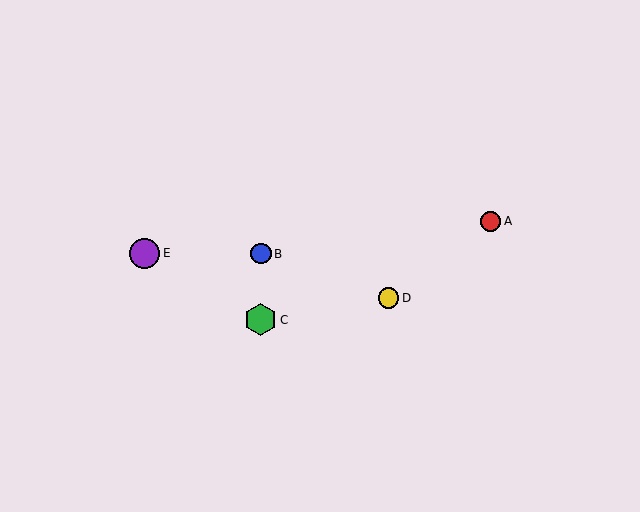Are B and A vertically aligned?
No, B is at x≈261 and A is at x≈490.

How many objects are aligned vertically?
2 objects (B, C) are aligned vertically.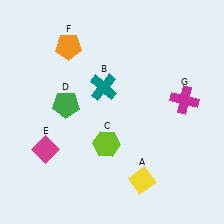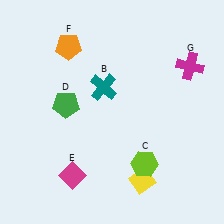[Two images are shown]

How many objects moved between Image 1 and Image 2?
3 objects moved between the two images.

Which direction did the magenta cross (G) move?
The magenta cross (G) moved up.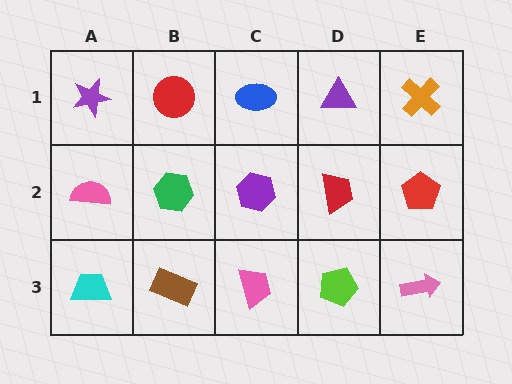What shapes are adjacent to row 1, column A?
A pink semicircle (row 2, column A), a red circle (row 1, column B).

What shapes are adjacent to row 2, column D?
A purple triangle (row 1, column D), a lime pentagon (row 3, column D), a purple hexagon (row 2, column C), a red pentagon (row 2, column E).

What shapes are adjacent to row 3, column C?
A purple hexagon (row 2, column C), a brown rectangle (row 3, column B), a lime pentagon (row 3, column D).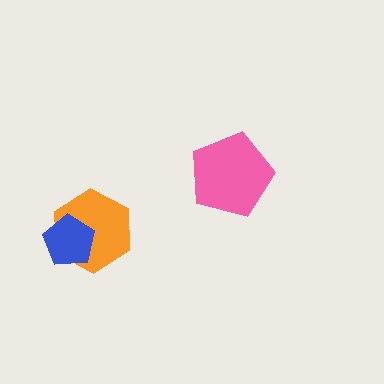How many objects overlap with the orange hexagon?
1 object overlaps with the orange hexagon.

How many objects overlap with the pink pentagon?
0 objects overlap with the pink pentagon.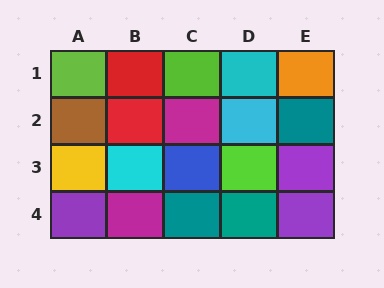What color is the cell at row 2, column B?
Red.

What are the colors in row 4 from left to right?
Purple, magenta, teal, teal, purple.